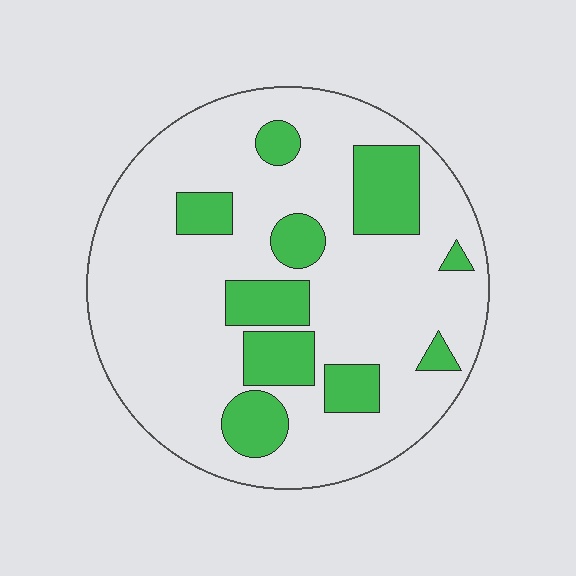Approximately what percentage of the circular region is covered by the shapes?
Approximately 20%.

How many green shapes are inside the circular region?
10.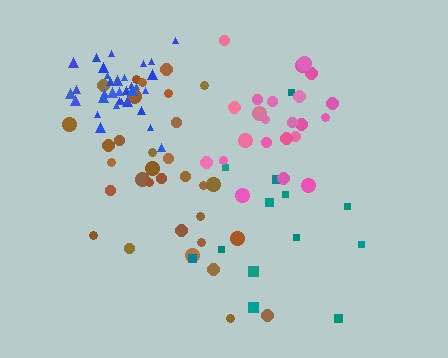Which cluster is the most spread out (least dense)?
Teal.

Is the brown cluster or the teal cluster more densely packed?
Brown.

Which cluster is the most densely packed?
Blue.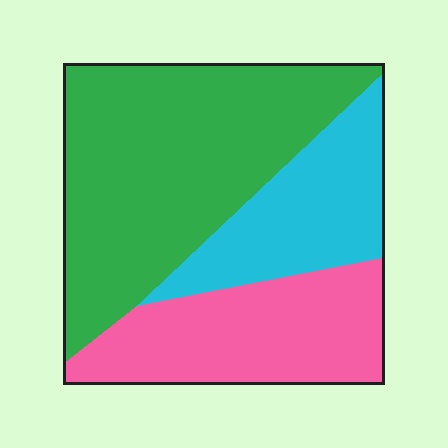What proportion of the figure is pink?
Pink covers around 30% of the figure.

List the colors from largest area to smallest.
From largest to smallest: green, pink, cyan.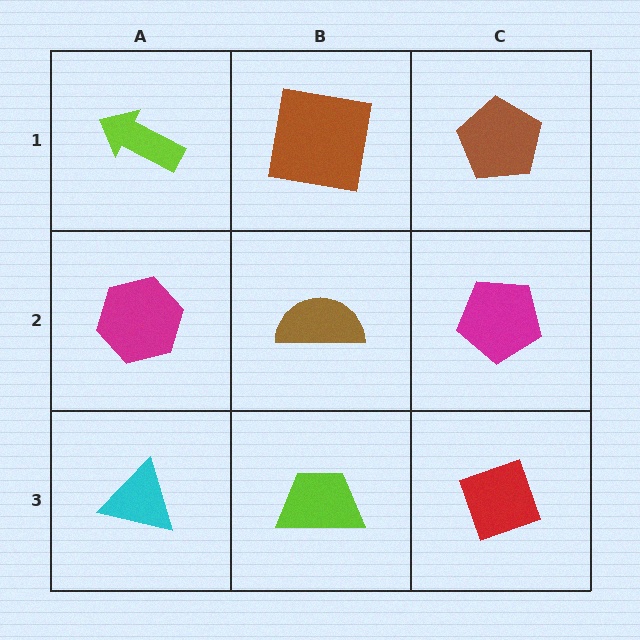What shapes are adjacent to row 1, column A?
A magenta hexagon (row 2, column A), a brown square (row 1, column B).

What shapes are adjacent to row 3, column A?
A magenta hexagon (row 2, column A), a lime trapezoid (row 3, column B).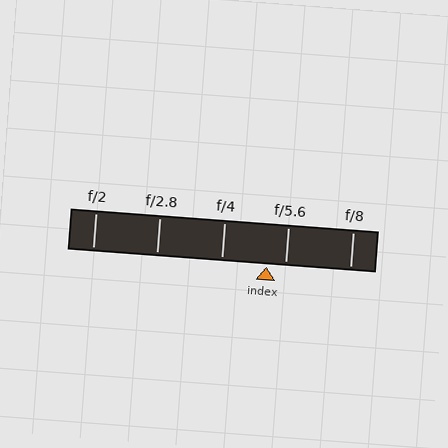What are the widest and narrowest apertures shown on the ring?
The widest aperture shown is f/2 and the narrowest is f/8.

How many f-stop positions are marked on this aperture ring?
There are 5 f-stop positions marked.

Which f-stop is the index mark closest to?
The index mark is closest to f/5.6.